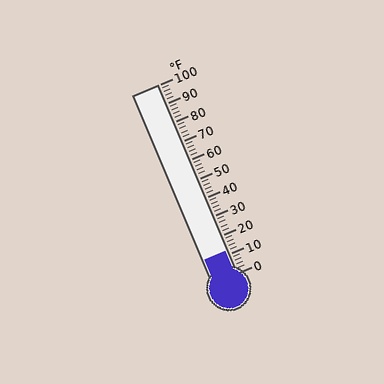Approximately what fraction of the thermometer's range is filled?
The thermometer is filled to approximately 10% of its range.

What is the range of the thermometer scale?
The thermometer scale ranges from 0°F to 100°F.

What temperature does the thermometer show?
The thermometer shows approximately 12°F.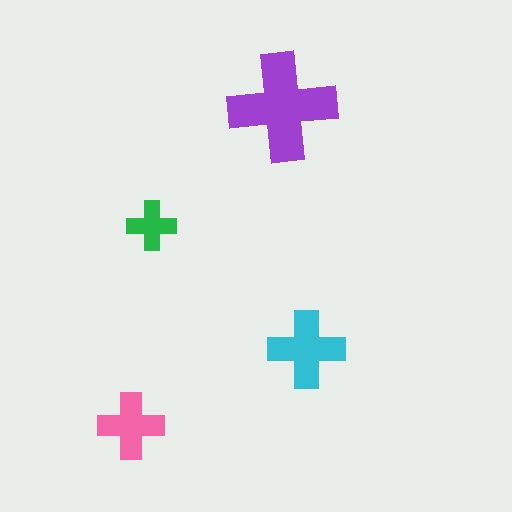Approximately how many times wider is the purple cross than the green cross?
About 2 times wider.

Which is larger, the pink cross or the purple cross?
The purple one.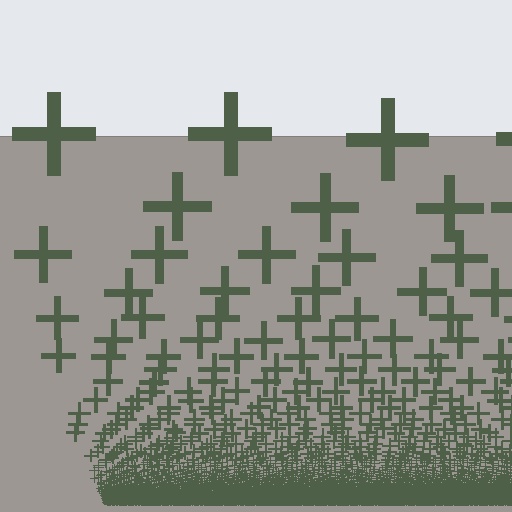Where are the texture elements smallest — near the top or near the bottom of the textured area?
Near the bottom.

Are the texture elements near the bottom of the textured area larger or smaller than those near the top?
Smaller. The gradient is inverted — elements near the bottom are smaller and denser.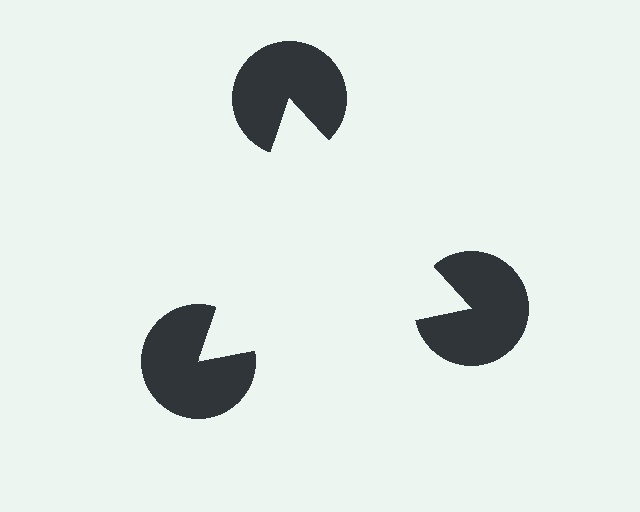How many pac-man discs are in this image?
There are 3 — one at each vertex of the illusory triangle.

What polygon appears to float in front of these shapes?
An illusory triangle — its edges are inferred from the aligned wedge cuts in the pac-man discs, not physically drawn.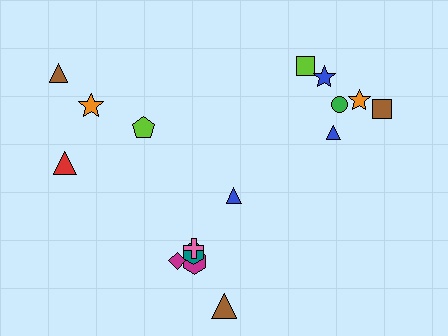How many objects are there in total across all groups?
There are 16 objects.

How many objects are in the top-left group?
There are 4 objects.